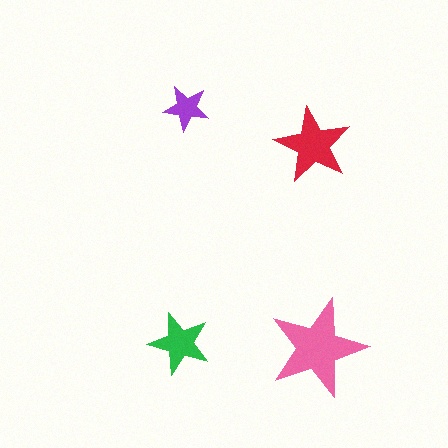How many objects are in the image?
There are 4 objects in the image.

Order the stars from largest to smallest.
the pink one, the red one, the green one, the purple one.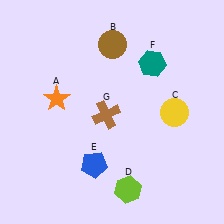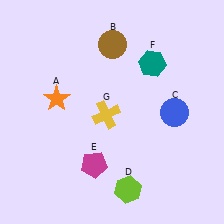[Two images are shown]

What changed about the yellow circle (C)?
In Image 1, C is yellow. In Image 2, it changed to blue.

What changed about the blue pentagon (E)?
In Image 1, E is blue. In Image 2, it changed to magenta.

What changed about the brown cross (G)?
In Image 1, G is brown. In Image 2, it changed to yellow.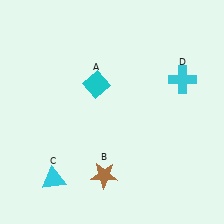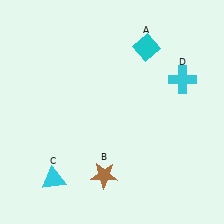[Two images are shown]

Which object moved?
The cyan diamond (A) moved right.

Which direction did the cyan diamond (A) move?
The cyan diamond (A) moved right.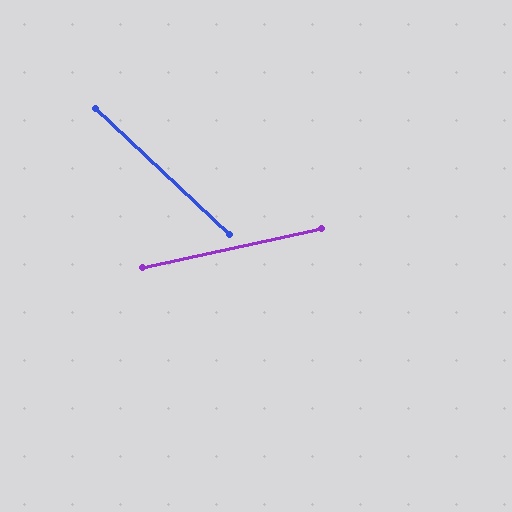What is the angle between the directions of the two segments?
Approximately 56 degrees.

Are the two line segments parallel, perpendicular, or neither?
Neither parallel nor perpendicular — they differ by about 56°.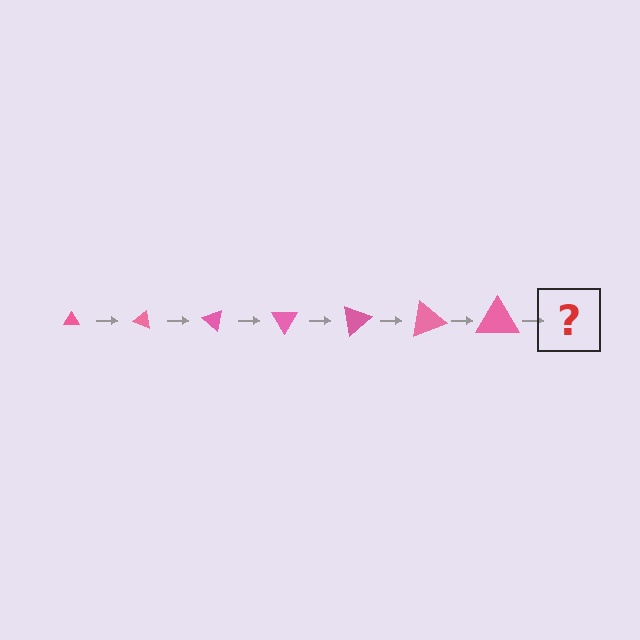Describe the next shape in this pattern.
It should be a triangle, larger than the previous one and rotated 140 degrees from the start.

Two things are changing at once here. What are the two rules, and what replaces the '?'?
The two rules are that the triangle grows larger each step and it rotates 20 degrees each step. The '?' should be a triangle, larger than the previous one and rotated 140 degrees from the start.